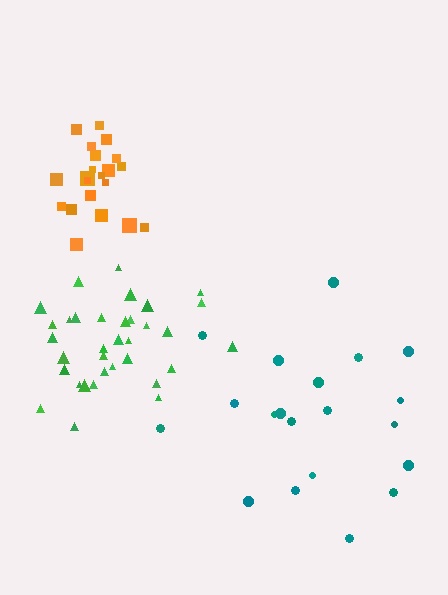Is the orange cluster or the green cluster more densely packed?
Orange.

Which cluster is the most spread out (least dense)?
Teal.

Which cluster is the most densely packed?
Orange.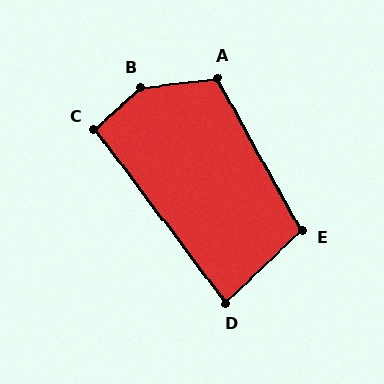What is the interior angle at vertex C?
Approximately 95 degrees (approximately right).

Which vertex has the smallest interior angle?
D, at approximately 83 degrees.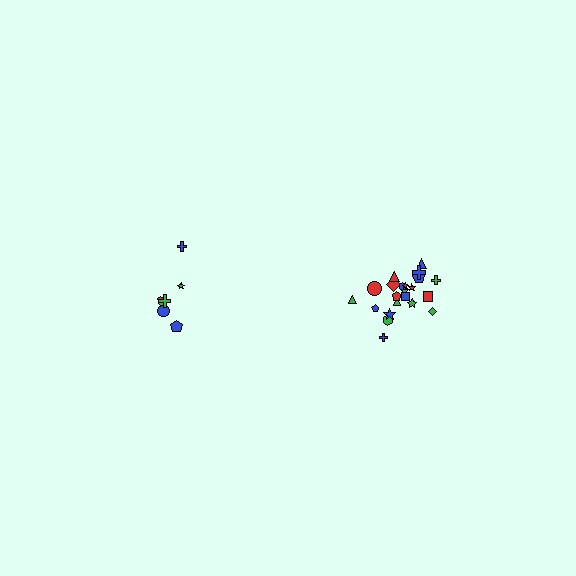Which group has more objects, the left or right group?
The right group.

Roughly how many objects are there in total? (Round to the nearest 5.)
Roughly 30 objects in total.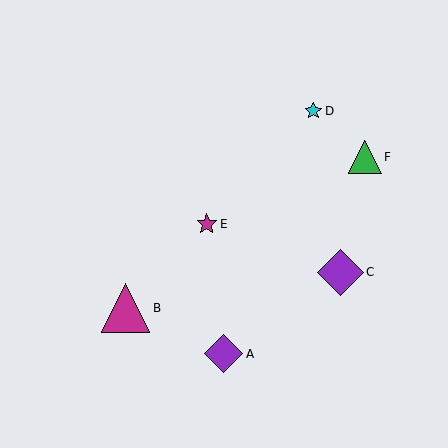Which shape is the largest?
The magenta triangle (labeled B) is the largest.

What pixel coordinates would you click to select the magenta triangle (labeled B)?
Click at (125, 308) to select the magenta triangle B.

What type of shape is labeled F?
Shape F is a green triangle.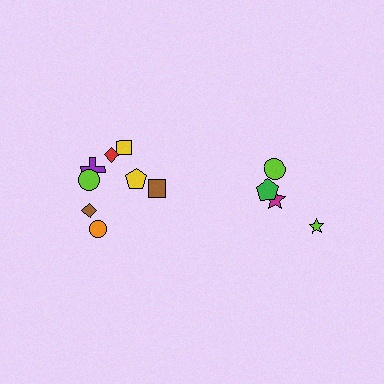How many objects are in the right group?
There are 4 objects.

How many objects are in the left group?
There are 8 objects.